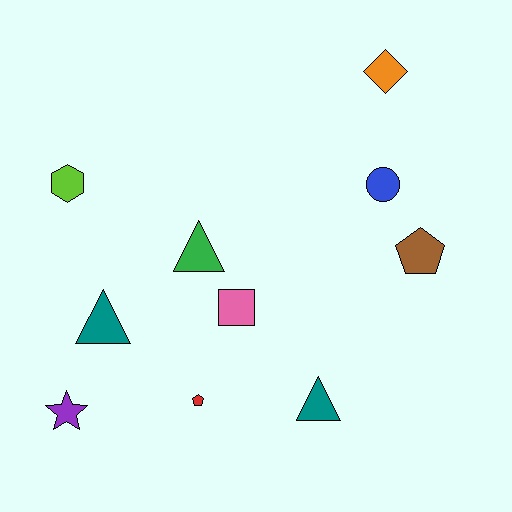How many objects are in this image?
There are 10 objects.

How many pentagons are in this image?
There are 2 pentagons.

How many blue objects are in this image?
There is 1 blue object.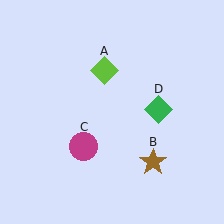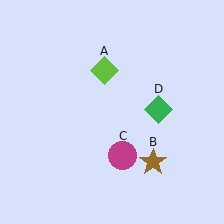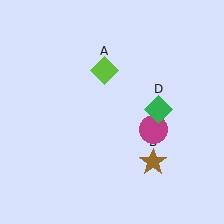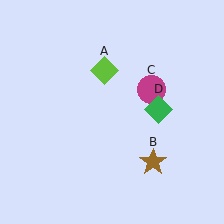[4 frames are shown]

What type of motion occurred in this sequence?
The magenta circle (object C) rotated counterclockwise around the center of the scene.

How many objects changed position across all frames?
1 object changed position: magenta circle (object C).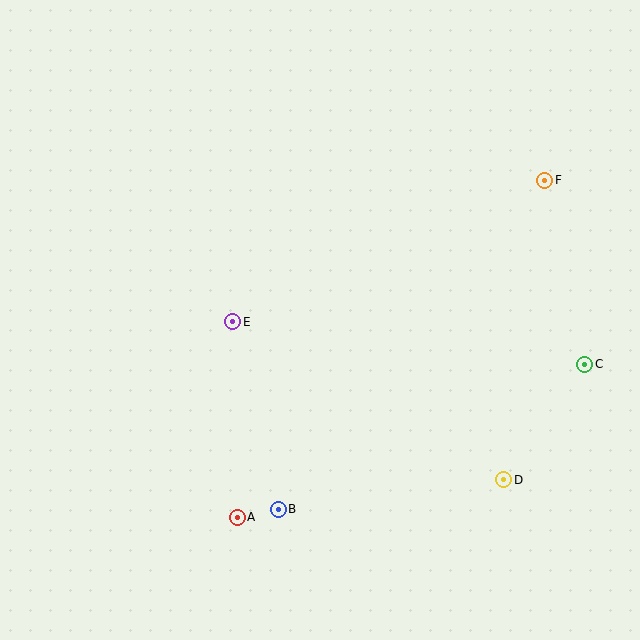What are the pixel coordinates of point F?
Point F is at (545, 180).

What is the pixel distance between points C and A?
The distance between C and A is 380 pixels.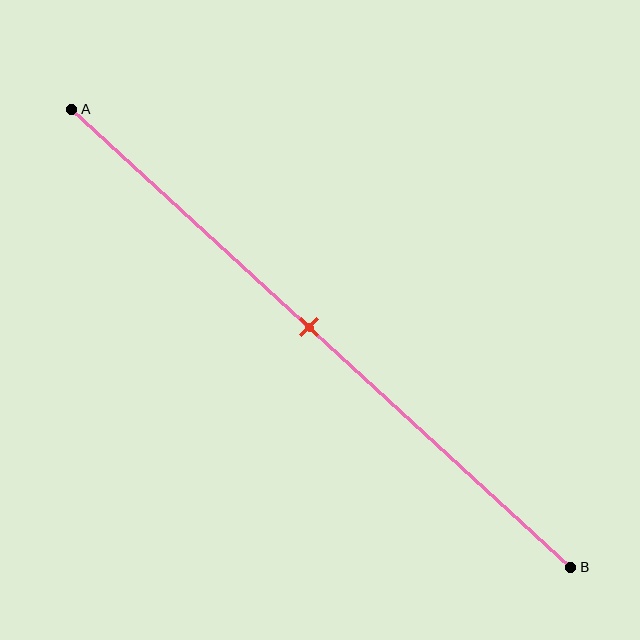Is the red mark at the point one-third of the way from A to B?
No, the mark is at about 50% from A, not at the 33% one-third point.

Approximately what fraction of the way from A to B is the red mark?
The red mark is approximately 50% of the way from A to B.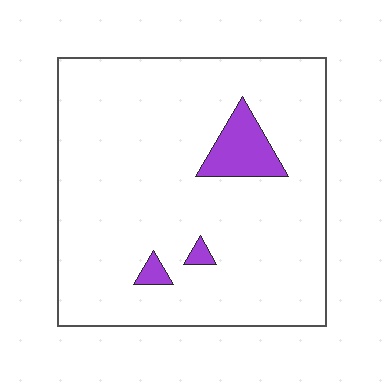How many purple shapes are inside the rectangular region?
3.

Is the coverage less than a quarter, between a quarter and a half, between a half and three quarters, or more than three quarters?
Less than a quarter.